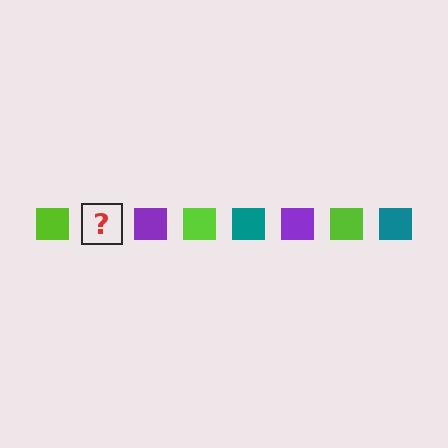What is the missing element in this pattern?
The missing element is a teal square.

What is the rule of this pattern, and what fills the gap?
The rule is that the pattern cycles through lime, teal, purple squares. The gap should be filled with a teal square.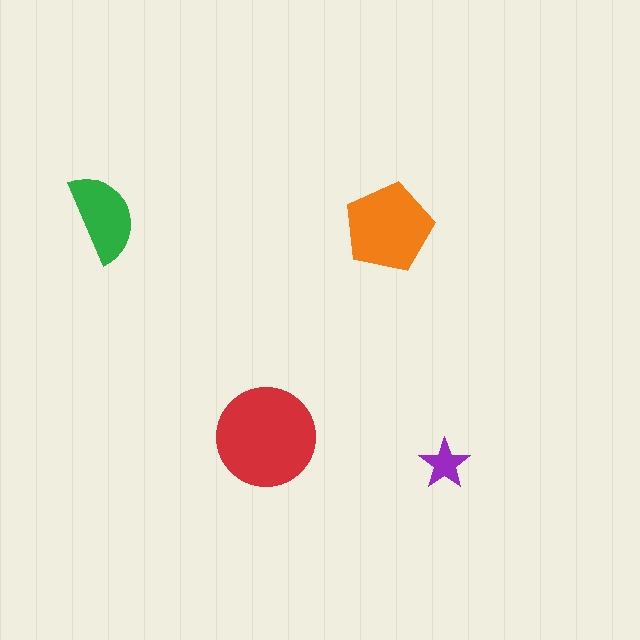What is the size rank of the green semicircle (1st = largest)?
3rd.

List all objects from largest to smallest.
The red circle, the orange pentagon, the green semicircle, the purple star.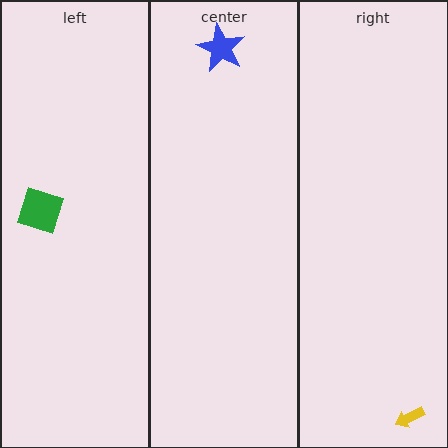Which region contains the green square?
The left region.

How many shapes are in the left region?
1.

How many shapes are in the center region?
1.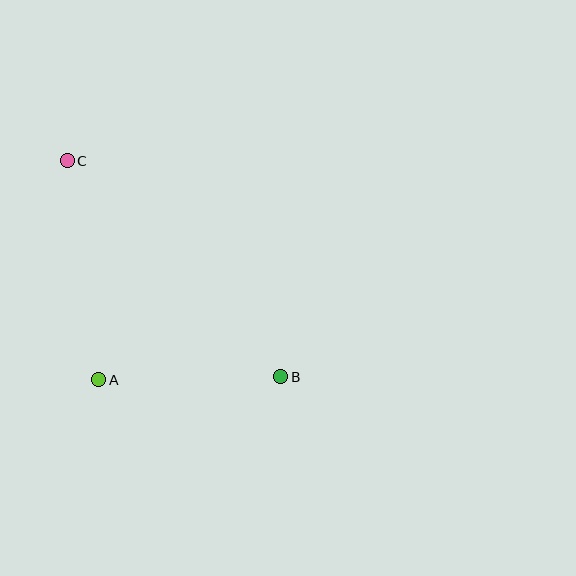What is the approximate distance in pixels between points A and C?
The distance between A and C is approximately 221 pixels.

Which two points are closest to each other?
Points A and B are closest to each other.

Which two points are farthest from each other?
Points B and C are farthest from each other.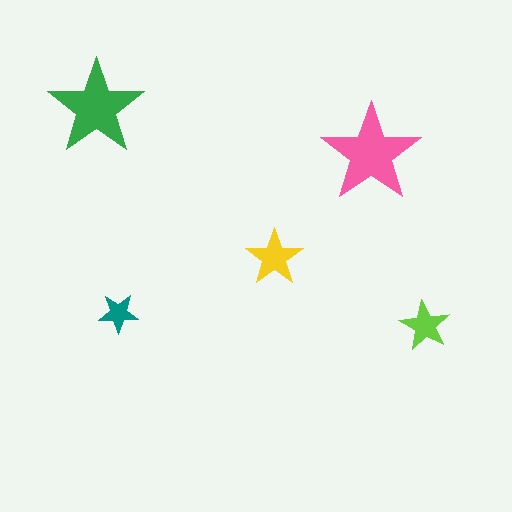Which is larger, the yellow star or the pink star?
The pink one.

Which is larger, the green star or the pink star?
The pink one.